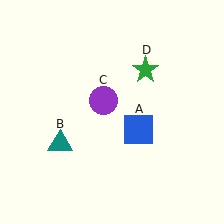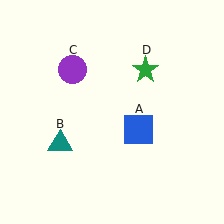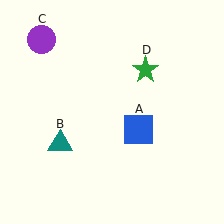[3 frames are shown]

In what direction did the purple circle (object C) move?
The purple circle (object C) moved up and to the left.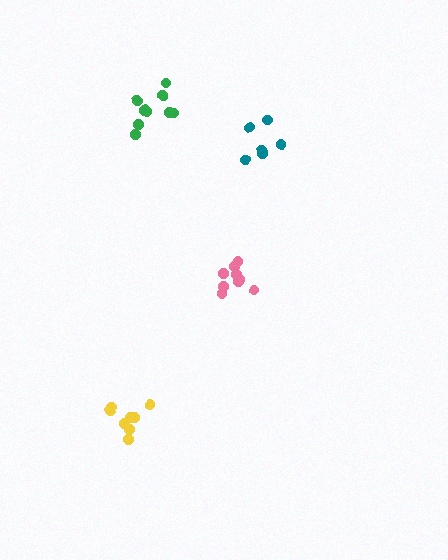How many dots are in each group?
Group 1: 6 dots, Group 2: 8 dots, Group 3: 9 dots, Group 4: 9 dots (32 total).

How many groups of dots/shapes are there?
There are 4 groups.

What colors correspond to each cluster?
The clusters are colored: teal, yellow, pink, green.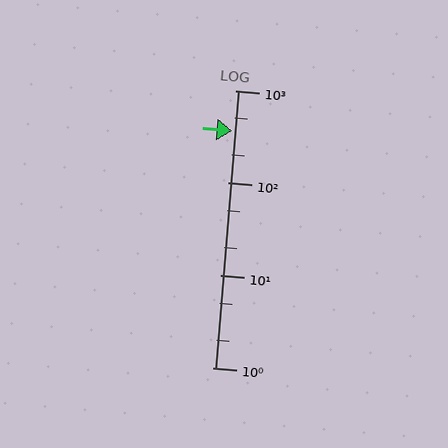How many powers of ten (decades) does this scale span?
The scale spans 3 decades, from 1 to 1000.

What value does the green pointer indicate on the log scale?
The pointer indicates approximately 370.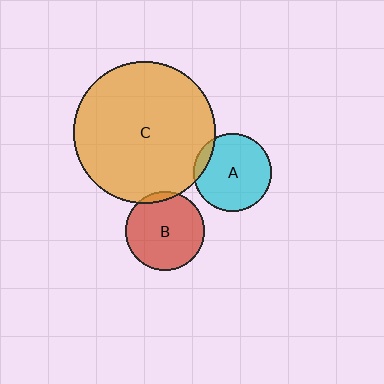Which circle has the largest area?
Circle C (orange).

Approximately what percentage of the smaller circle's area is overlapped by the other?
Approximately 10%.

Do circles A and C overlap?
Yes.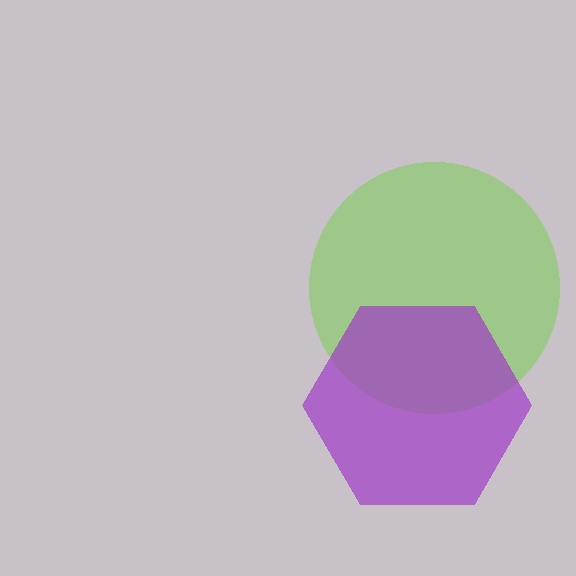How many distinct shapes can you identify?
There are 2 distinct shapes: a lime circle, a purple hexagon.